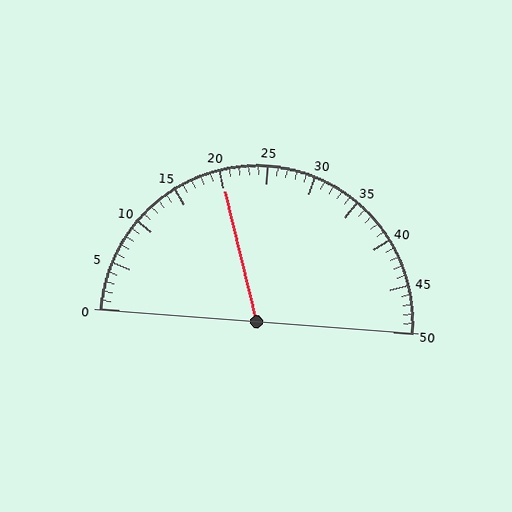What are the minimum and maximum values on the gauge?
The gauge ranges from 0 to 50.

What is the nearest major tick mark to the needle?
The nearest major tick mark is 20.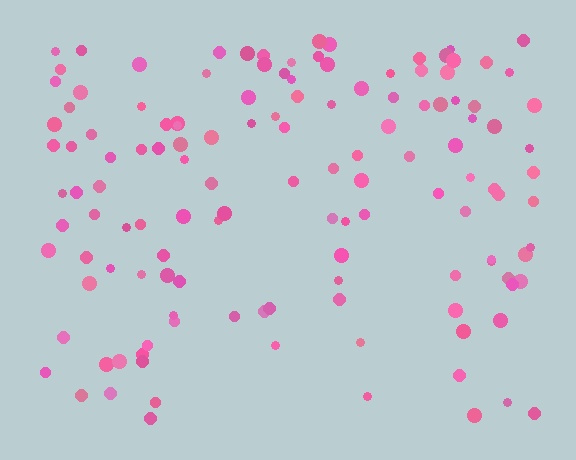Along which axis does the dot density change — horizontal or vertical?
Vertical.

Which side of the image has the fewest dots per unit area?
The bottom.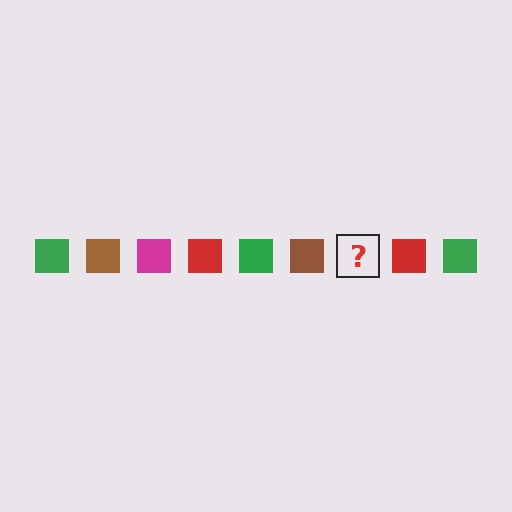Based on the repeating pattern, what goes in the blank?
The blank should be a magenta square.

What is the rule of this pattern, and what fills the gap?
The rule is that the pattern cycles through green, brown, magenta, red squares. The gap should be filled with a magenta square.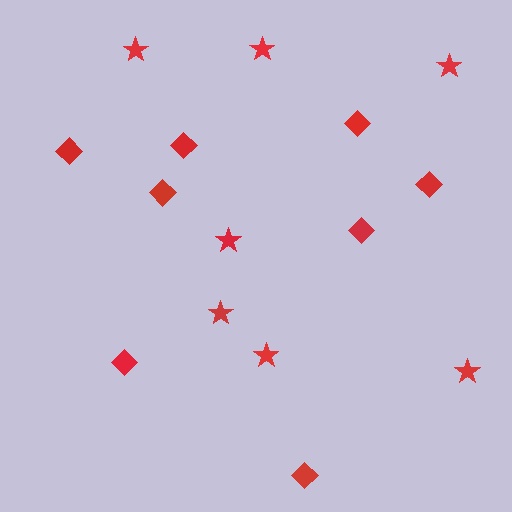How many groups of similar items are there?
There are 2 groups: one group of diamonds (8) and one group of stars (7).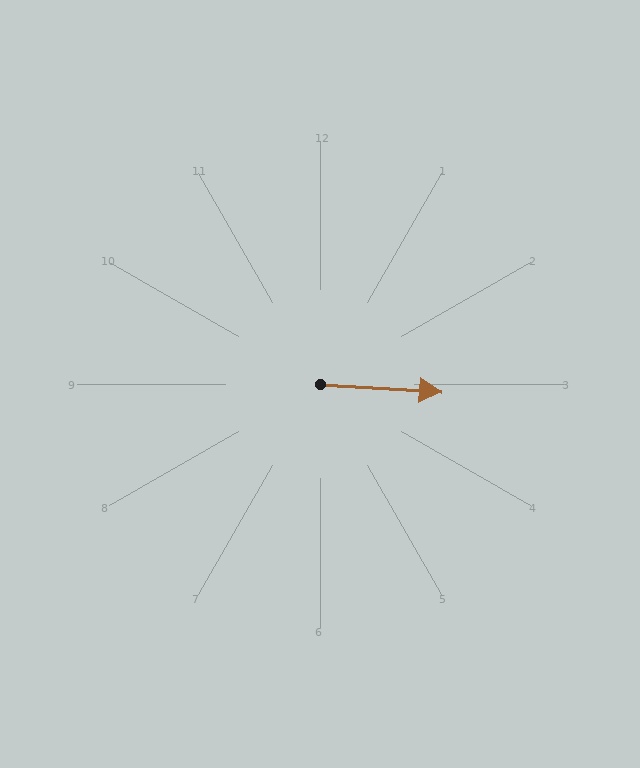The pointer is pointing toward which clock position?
Roughly 3 o'clock.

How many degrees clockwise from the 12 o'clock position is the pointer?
Approximately 94 degrees.